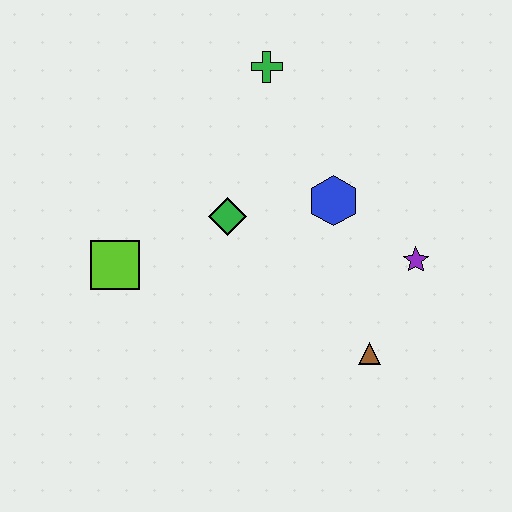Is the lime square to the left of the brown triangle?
Yes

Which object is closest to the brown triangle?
The purple star is closest to the brown triangle.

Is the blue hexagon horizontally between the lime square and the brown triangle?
Yes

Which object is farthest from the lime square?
The purple star is farthest from the lime square.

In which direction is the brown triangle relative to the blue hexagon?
The brown triangle is below the blue hexagon.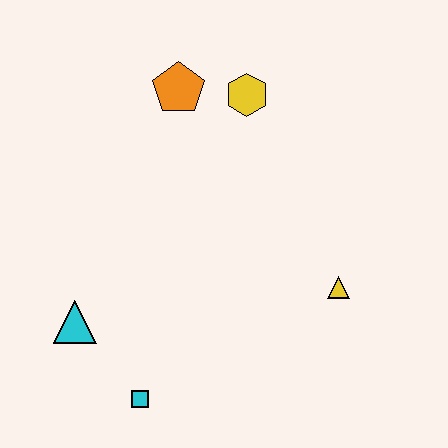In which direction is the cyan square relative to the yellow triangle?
The cyan square is to the left of the yellow triangle.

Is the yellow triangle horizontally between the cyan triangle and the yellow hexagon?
No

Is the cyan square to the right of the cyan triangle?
Yes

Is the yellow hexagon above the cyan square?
Yes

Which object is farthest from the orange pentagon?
The cyan square is farthest from the orange pentagon.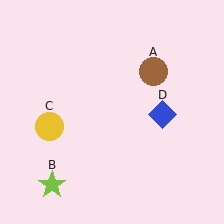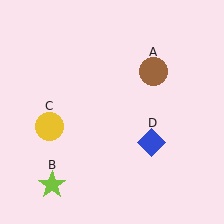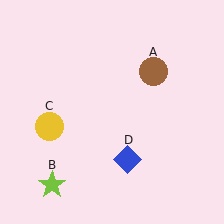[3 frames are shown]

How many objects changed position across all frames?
1 object changed position: blue diamond (object D).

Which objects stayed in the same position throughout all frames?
Brown circle (object A) and lime star (object B) and yellow circle (object C) remained stationary.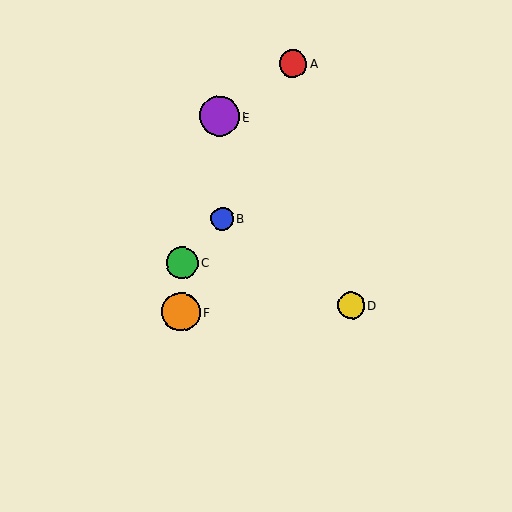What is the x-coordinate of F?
Object F is at x≈181.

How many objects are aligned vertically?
2 objects (C, F) are aligned vertically.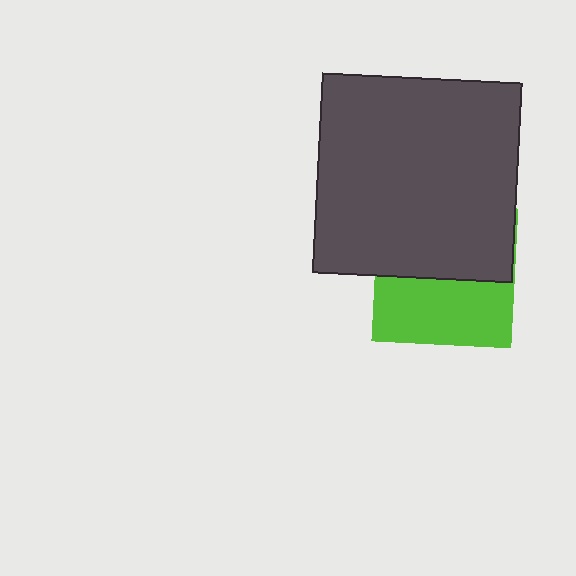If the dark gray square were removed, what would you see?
You would see the complete lime square.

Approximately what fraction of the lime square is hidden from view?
Roughly 52% of the lime square is hidden behind the dark gray square.